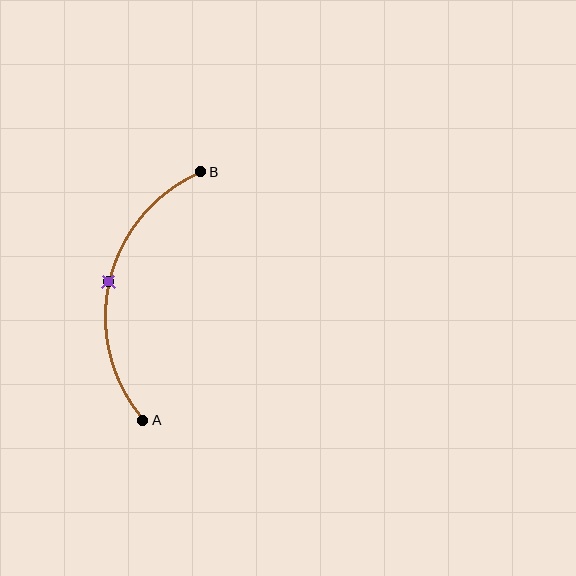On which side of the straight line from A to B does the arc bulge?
The arc bulges to the left of the straight line connecting A and B.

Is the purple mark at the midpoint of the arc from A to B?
Yes. The purple mark lies on the arc at equal arc-length from both A and B — it is the arc midpoint.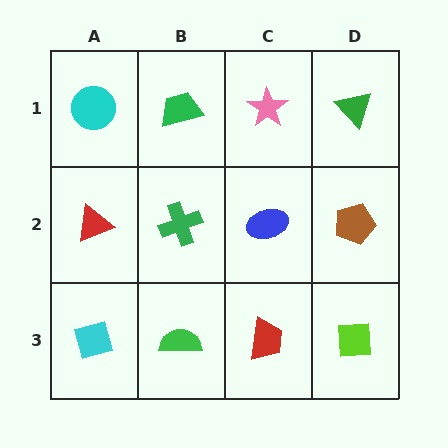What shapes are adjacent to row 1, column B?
A green cross (row 2, column B), a cyan circle (row 1, column A), a pink star (row 1, column C).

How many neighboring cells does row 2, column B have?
4.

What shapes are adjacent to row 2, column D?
A green triangle (row 1, column D), a lime square (row 3, column D), a blue ellipse (row 2, column C).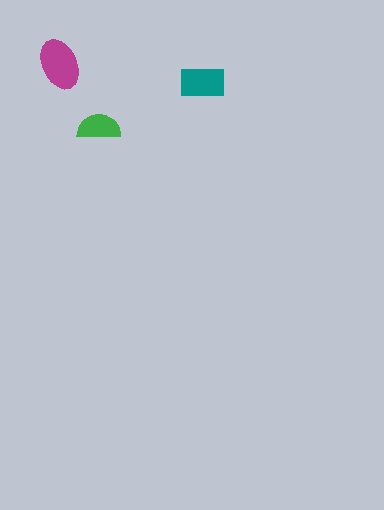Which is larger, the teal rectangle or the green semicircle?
The teal rectangle.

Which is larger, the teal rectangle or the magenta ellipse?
The magenta ellipse.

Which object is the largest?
The magenta ellipse.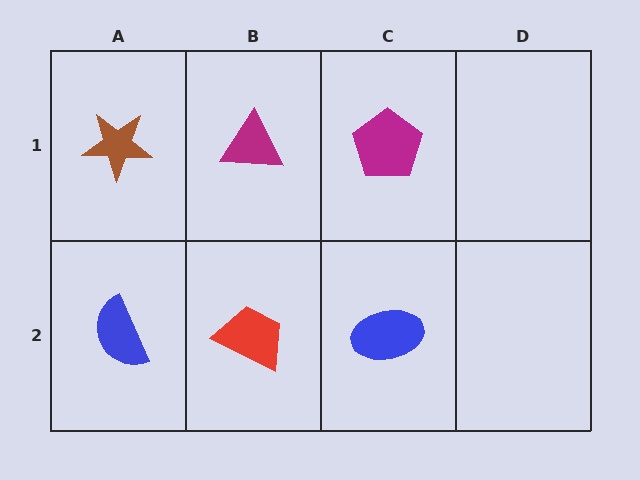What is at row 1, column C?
A magenta pentagon.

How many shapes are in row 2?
3 shapes.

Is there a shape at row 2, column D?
No, that cell is empty.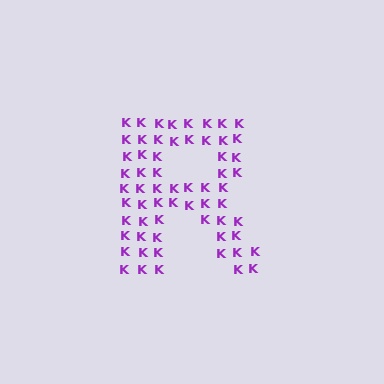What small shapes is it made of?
It is made of small letter K's.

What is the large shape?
The large shape is the letter R.